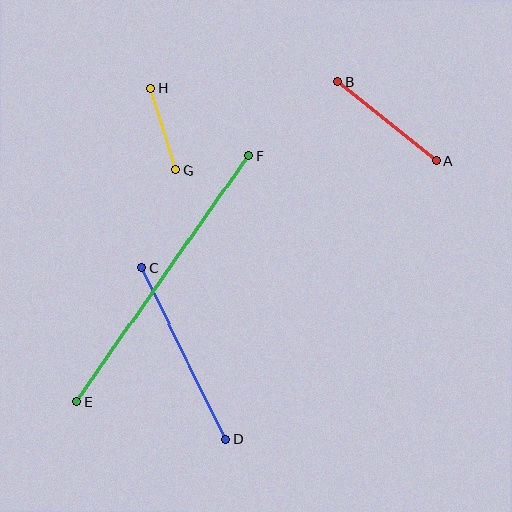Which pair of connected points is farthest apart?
Points E and F are farthest apart.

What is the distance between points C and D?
The distance is approximately 190 pixels.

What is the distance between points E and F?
The distance is approximately 300 pixels.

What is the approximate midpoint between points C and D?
The midpoint is at approximately (184, 354) pixels.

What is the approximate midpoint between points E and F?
The midpoint is at approximately (162, 279) pixels.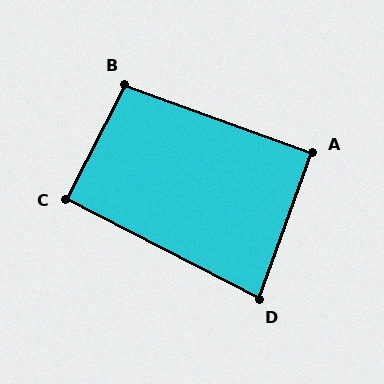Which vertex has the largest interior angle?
B, at approximately 97 degrees.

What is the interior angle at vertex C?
Approximately 90 degrees (approximately right).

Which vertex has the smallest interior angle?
D, at approximately 83 degrees.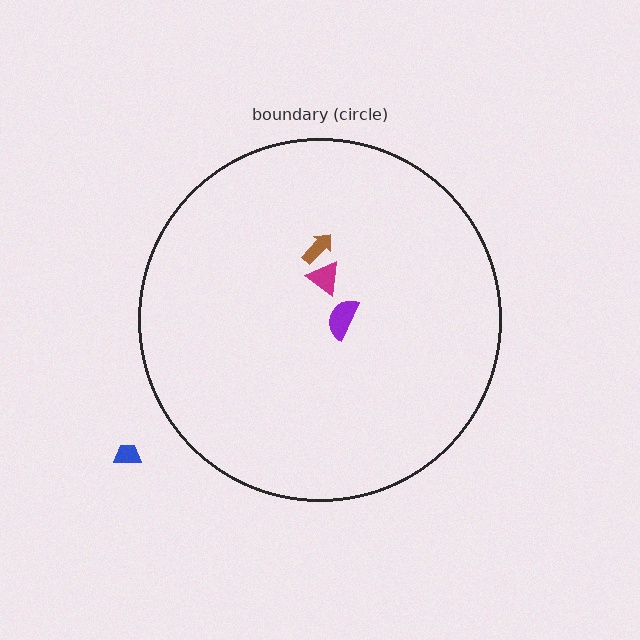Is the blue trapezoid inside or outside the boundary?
Outside.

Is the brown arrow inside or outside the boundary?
Inside.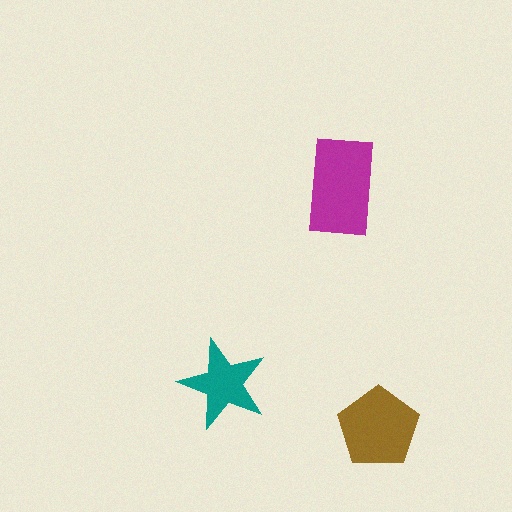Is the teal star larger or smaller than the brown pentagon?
Smaller.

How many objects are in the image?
There are 3 objects in the image.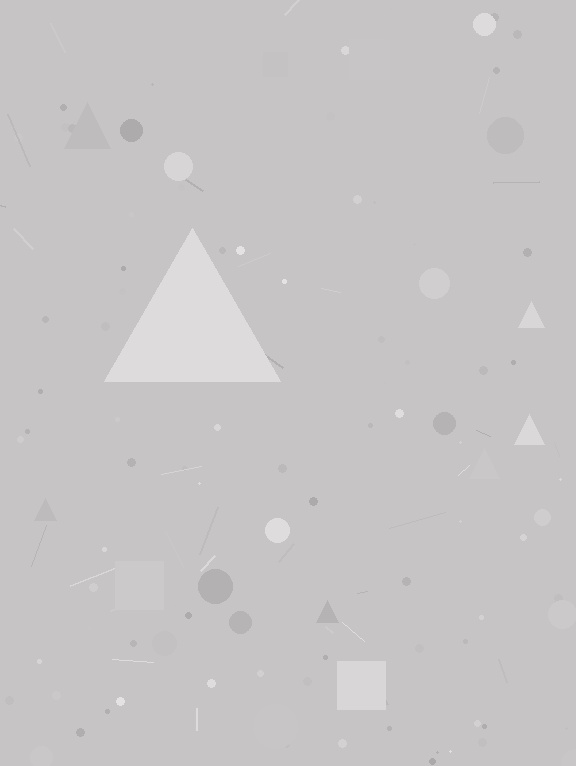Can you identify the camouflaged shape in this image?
The camouflaged shape is a triangle.